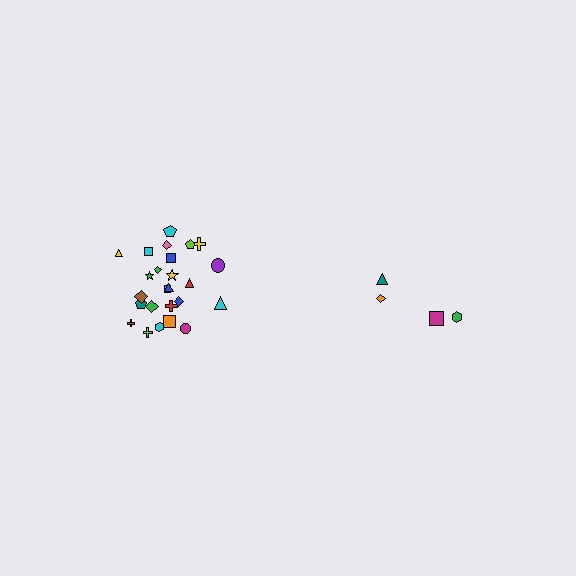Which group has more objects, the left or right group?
The left group.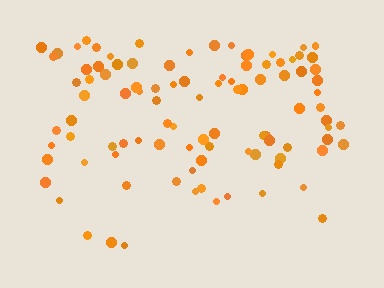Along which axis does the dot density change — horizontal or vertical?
Vertical.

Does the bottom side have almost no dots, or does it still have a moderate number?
Still a moderate number, just noticeably fewer than the top.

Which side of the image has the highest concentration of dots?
The top.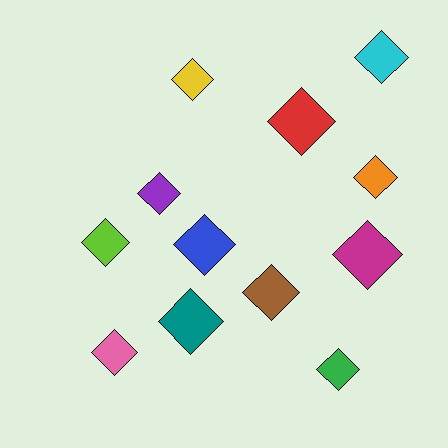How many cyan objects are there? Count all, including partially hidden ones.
There is 1 cyan object.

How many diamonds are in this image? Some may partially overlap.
There are 12 diamonds.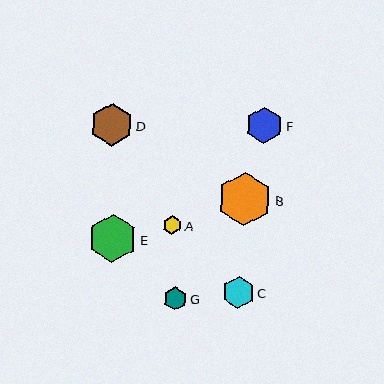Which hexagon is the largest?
Hexagon B is the largest with a size of approximately 54 pixels.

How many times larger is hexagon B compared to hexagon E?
Hexagon B is approximately 1.1 times the size of hexagon E.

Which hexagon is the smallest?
Hexagon A is the smallest with a size of approximately 19 pixels.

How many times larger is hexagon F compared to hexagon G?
Hexagon F is approximately 1.6 times the size of hexagon G.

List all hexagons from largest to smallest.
From largest to smallest: B, E, D, F, C, G, A.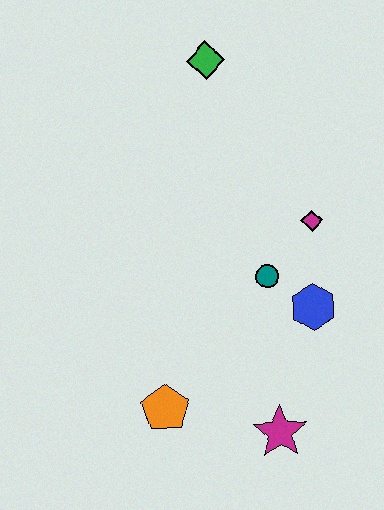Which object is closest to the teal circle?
The blue hexagon is closest to the teal circle.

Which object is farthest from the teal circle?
The green diamond is farthest from the teal circle.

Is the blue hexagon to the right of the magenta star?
Yes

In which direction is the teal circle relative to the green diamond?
The teal circle is below the green diamond.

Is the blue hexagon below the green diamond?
Yes